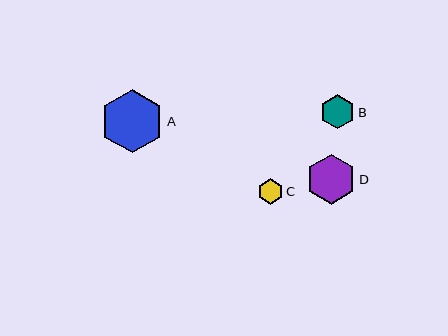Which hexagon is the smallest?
Hexagon C is the smallest with a size of approximately 25 pixels.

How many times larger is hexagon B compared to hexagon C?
Hexagon B is approximately 1.3 times the size of hexagon C.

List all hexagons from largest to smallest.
From largest to smallest: A, D, B, C.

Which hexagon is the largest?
Hexagon A is the largest with a size of approximately 63 pixels.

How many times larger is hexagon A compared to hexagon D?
Hexagon A is approximately 1.3 times the size of hexagon D.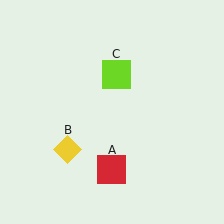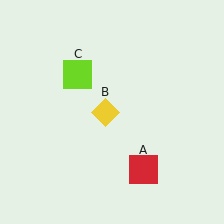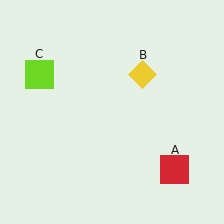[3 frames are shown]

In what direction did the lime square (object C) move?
The lime square (object C) moved left.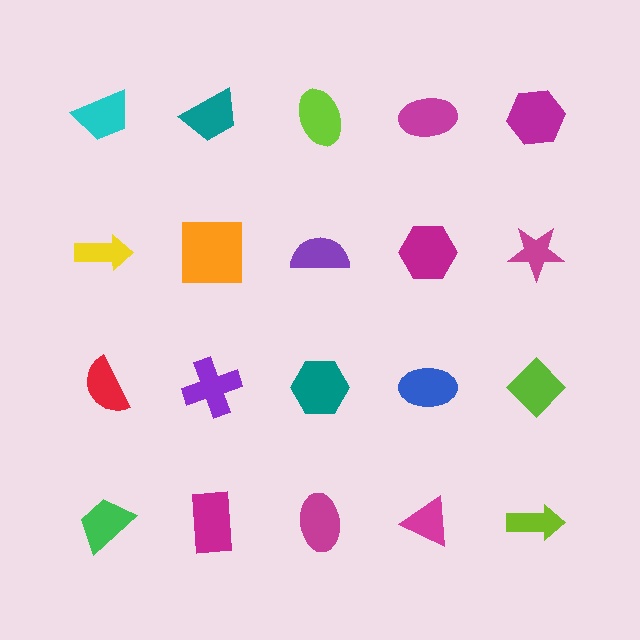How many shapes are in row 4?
5 shapes.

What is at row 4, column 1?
A green trapezoid.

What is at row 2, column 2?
An orange square.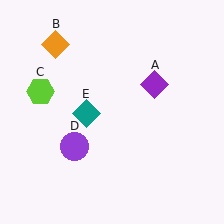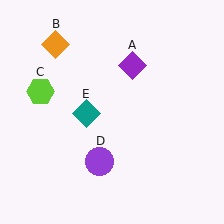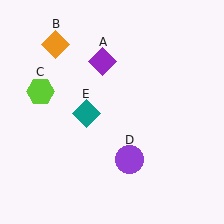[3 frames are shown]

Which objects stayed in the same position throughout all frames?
Orange diamond (object B) and lime hexagon (object C) and teal diamond (object E) remained stationary.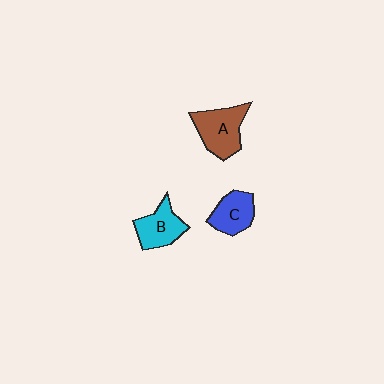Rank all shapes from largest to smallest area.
From largest to smallest: A (brown), B (cyan), C (blue).